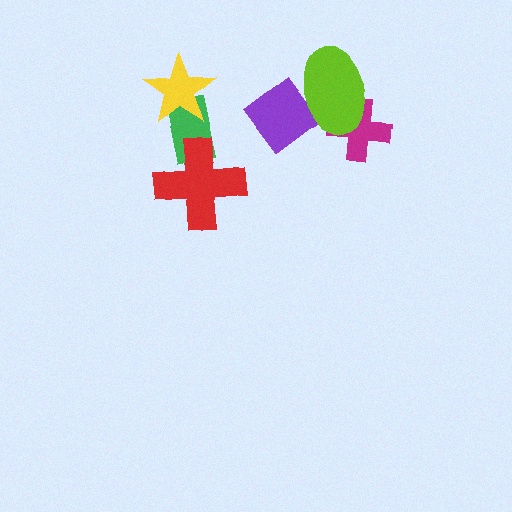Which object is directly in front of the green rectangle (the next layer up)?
The yellow star is directly in front of the green rectangle.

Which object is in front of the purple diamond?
The lime ellipse is in front of the purple diamond.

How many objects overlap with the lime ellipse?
2 objects overlap with the lime ellipse.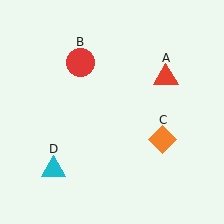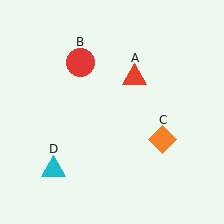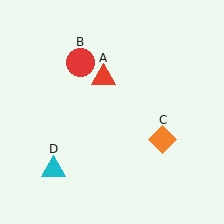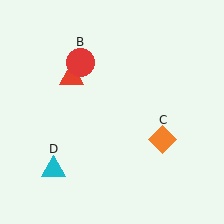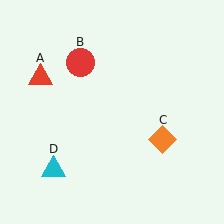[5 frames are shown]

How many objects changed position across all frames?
1 object changed position: red triangle (object A).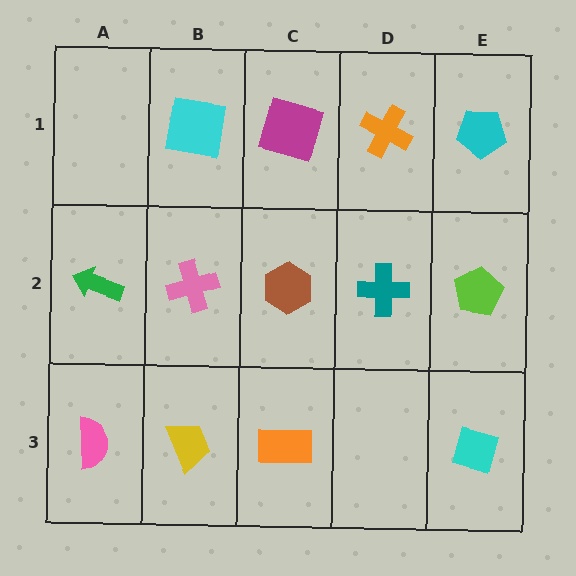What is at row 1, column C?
A magenta square.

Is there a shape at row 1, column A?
No, that cell is empty.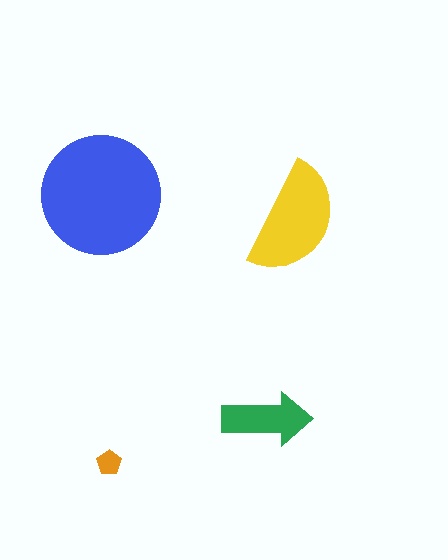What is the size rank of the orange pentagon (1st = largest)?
4th.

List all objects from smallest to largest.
The orange pentagon, the green arrow, the yellow semicircle, the blue circle.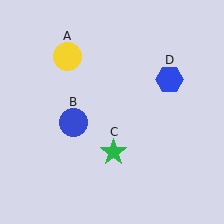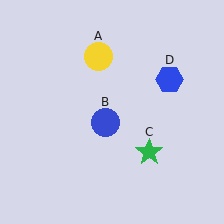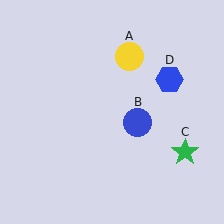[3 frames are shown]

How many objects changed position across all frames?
3 objects changed position: yellow circle (object A), blue circle (object B), green star (object C).